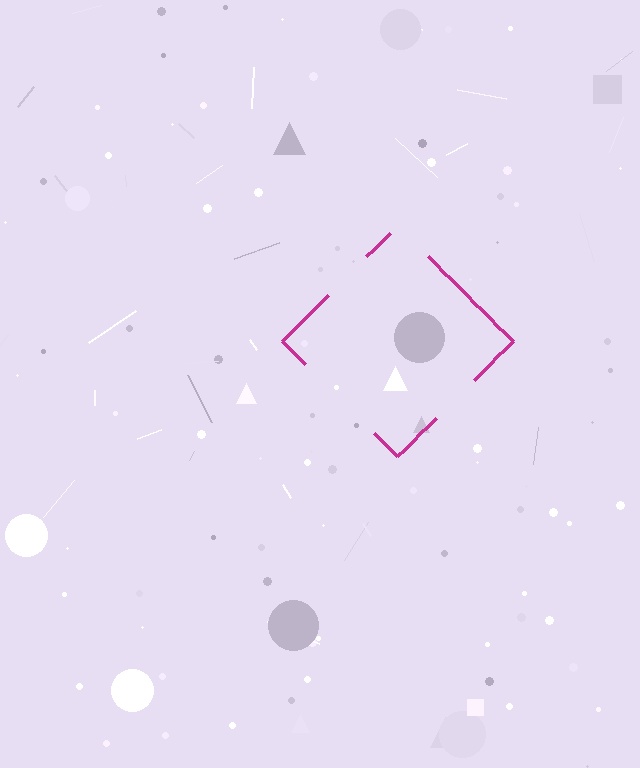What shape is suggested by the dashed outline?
The dashed outline suggests a diamond.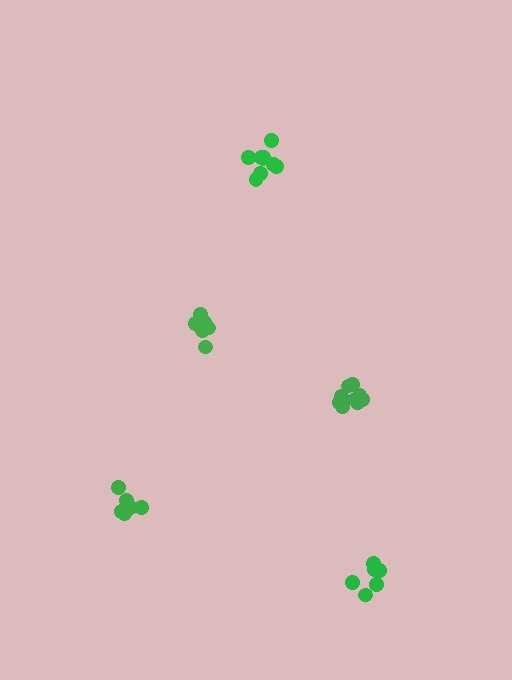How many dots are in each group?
Group 1: 9 dots, Group 2: 6 dots, Group 3: 9 dots, Group 4: 6 dots, Group 5: 6 dots (36 total).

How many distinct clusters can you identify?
There are 5 distinct clusters.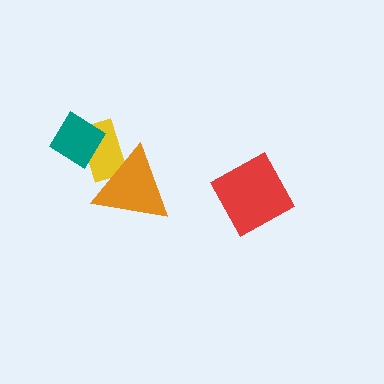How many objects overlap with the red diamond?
0 objects overlap with the red diamond.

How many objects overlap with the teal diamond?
1 object overlaps with the teal diamond.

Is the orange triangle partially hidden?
No, no other shape covers it.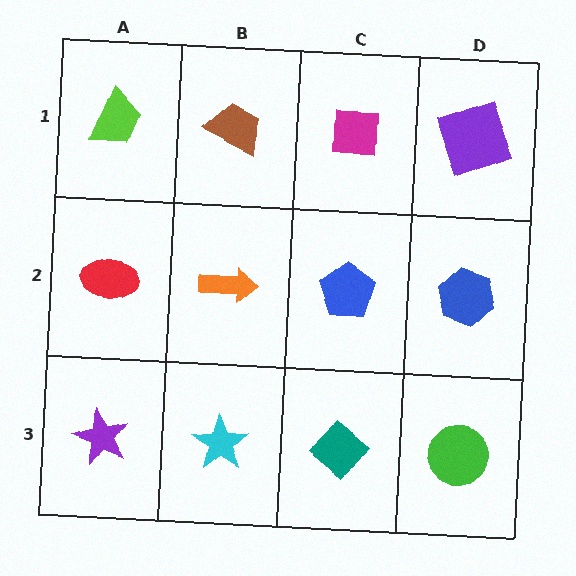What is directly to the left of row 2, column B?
A red ellipse.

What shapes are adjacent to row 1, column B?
An orange arrow (row 2, column B), a lime trapezoid (row 1, column A), a magenta square (row 1, column C).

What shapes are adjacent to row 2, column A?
A lime trapezoid (row 1, column A), a purple star (row 3, column A), an orange arrow (row 2, column B).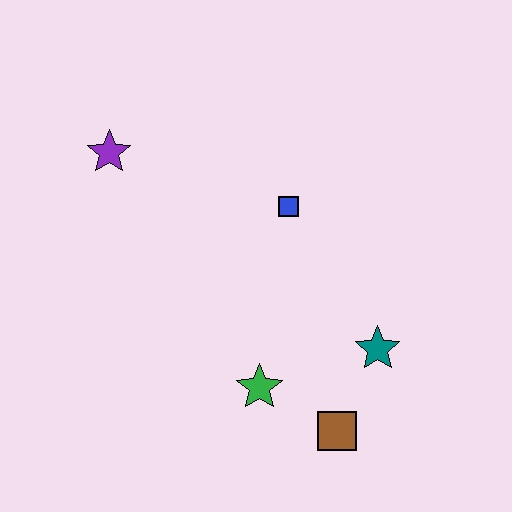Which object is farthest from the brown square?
The purple star is farthest from the brown square.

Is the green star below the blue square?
Yes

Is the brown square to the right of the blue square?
Yes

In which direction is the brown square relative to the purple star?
The brown square is below the purple star.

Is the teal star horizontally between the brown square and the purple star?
No